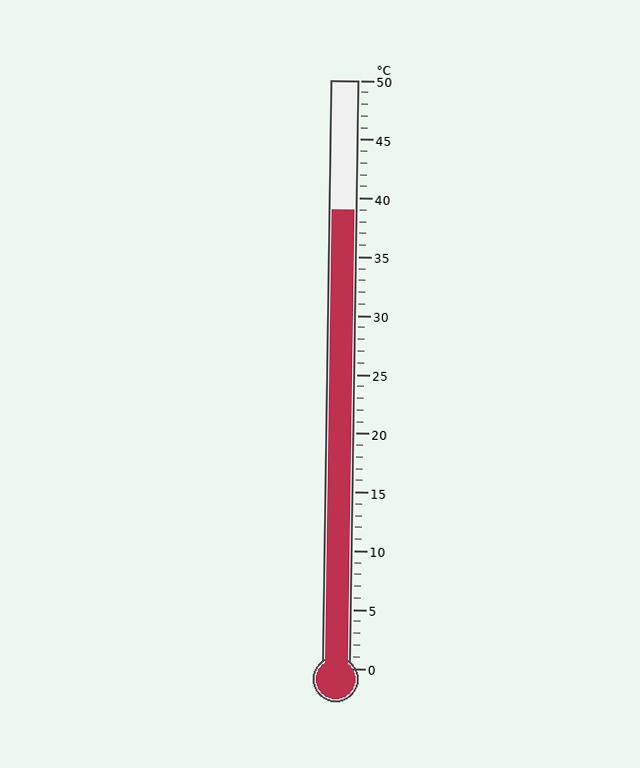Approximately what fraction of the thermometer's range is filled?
The thermometer is filled to approximately 80% of its range.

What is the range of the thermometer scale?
The thermometer scale ranges from 0°C to 50°C.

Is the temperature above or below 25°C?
The temperature is above 25°C.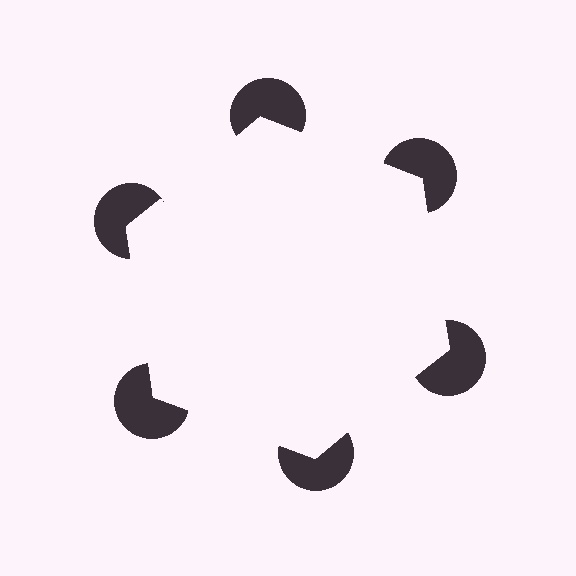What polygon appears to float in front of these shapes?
An illusory hexagon — its edges are inferred from the aligned wedge cuts in the pac-man discs, not physically drawn.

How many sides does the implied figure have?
6 sides.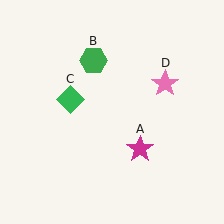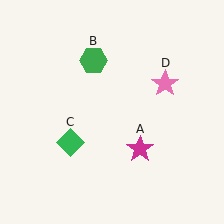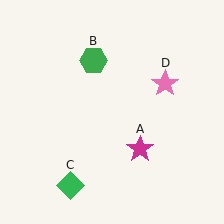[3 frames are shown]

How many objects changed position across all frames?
1 object changed position: green diamond (object C).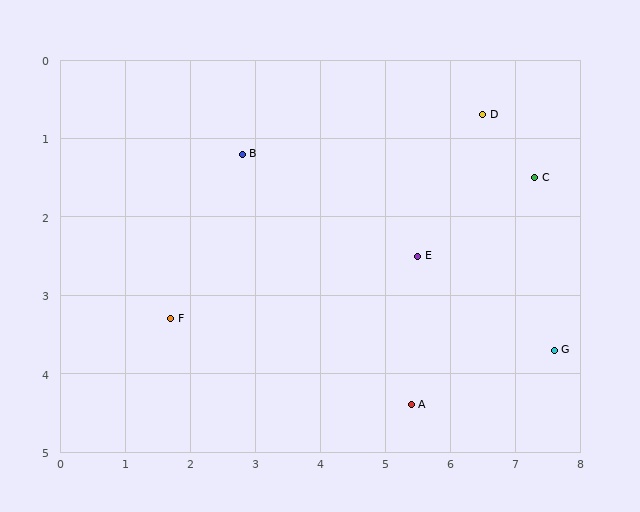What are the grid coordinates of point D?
Point D is at approximately (6.5, 0.7).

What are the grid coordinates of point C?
Point C is at approximately (7.3, 1.5).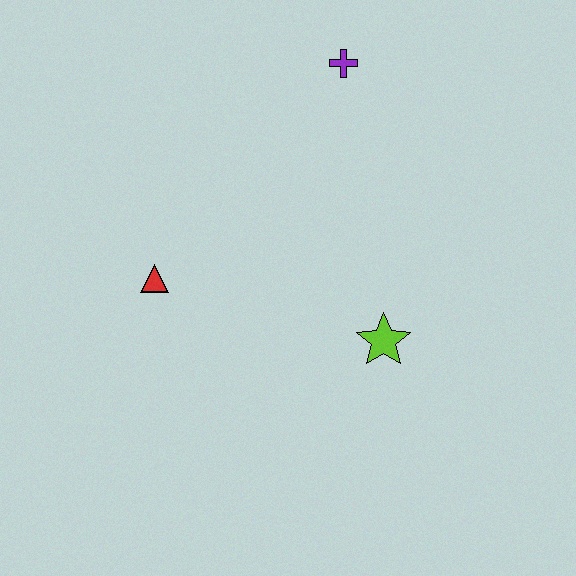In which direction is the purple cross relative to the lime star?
The purple cross is above the lime star.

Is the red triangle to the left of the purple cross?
Yes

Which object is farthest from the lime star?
The purple cross is farthest from the lime star.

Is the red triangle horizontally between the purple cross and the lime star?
No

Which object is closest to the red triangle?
The lime star is closest to the red triangle.